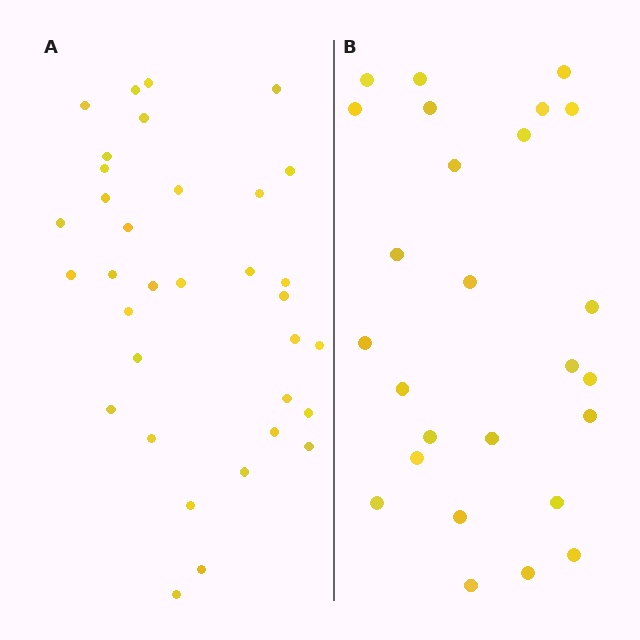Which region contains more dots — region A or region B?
Region A (the left region) has more dots.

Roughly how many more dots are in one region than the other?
Region A has roughly 8 or so more dots than region B.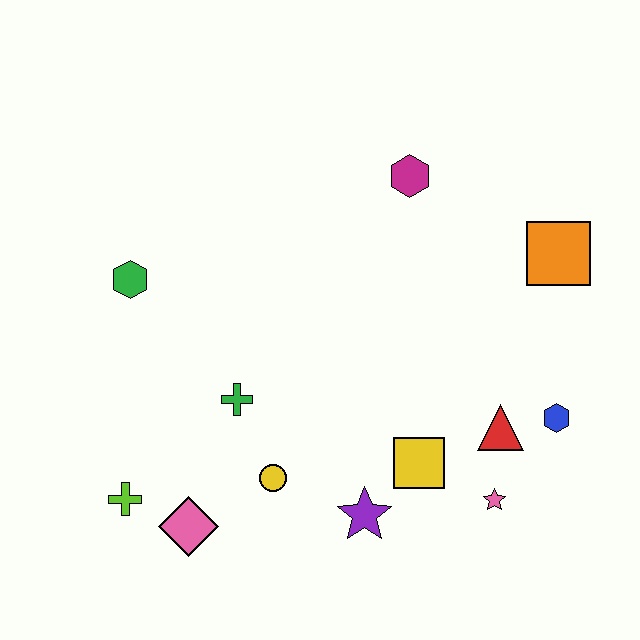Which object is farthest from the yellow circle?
The orange square is farthest from the yellow circle.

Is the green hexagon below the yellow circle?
No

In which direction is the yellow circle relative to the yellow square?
The yellow circle is to the left of the yellow square.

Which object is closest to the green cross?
The yellow circle is closest to the green cross.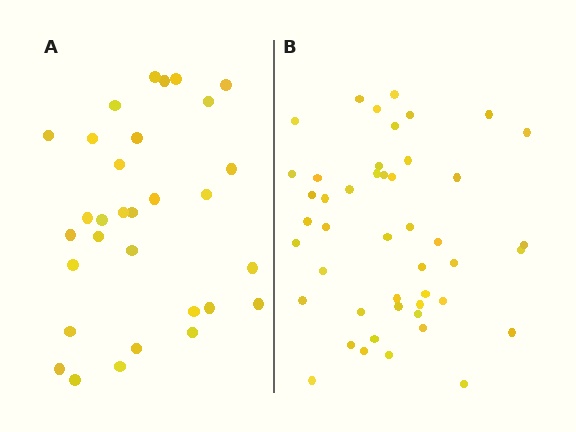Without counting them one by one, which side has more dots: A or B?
Region B (the right region) has more dots.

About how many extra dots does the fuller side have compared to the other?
Region B has approximately 15 more dots than region A.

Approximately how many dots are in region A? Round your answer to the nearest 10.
About 30 dots. (The exact count is 31, which rounds to 30.)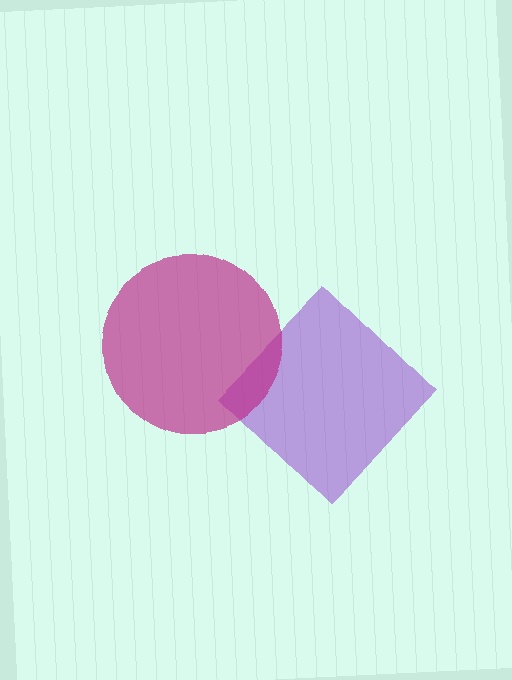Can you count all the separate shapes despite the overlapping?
Yes, there are 2 separate shapes.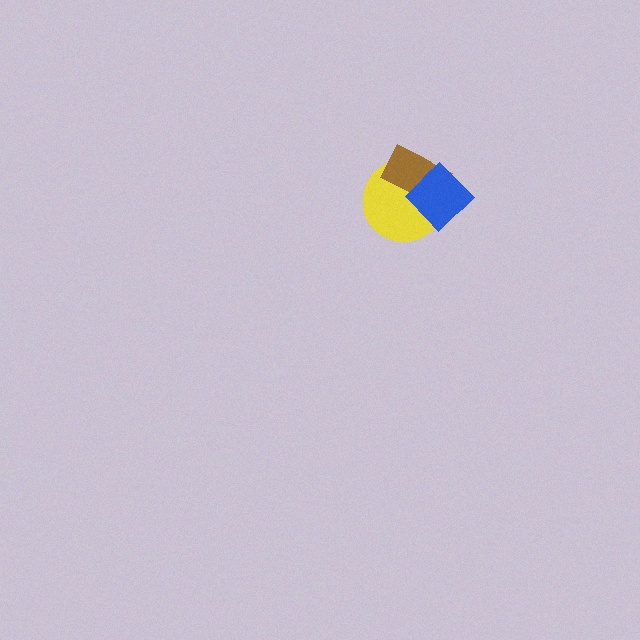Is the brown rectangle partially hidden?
Yes, it is partially covered by another shape.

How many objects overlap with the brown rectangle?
2 objects overlap with the brown rectangle.